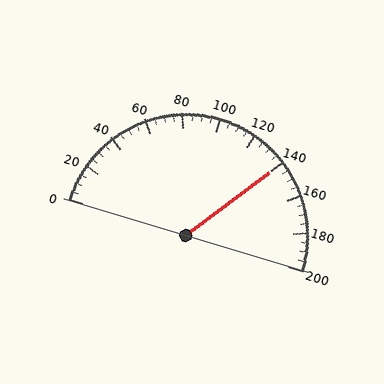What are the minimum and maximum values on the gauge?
The gauge ranges from 0 to 200.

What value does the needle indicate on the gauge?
The needle indicates approximately 140.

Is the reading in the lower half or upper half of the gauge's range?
The reading is in the upper half of the range (0 to 200).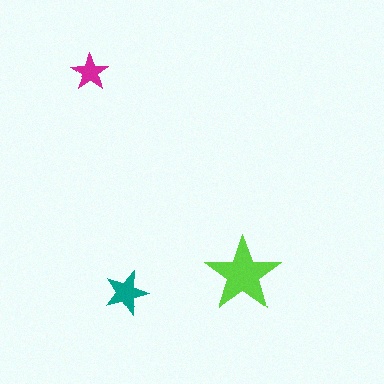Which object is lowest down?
The teal star is bottommost.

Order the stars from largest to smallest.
the lime one, the teal one, the magenta one.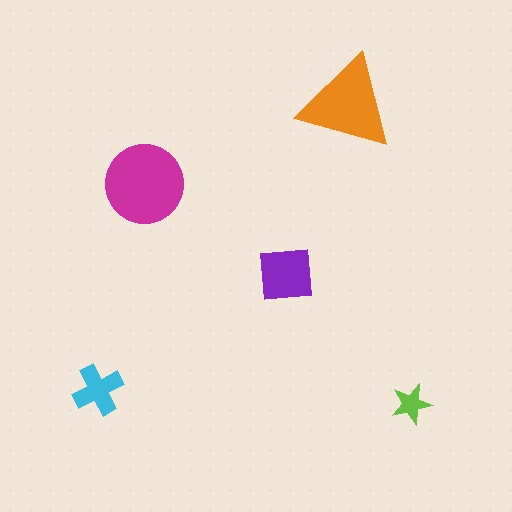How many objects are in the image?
There are 5 objects in the image.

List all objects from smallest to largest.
The lime star, the cyan cross, the purple square, the orange triangle, the magenta circle.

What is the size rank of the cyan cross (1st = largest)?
4th.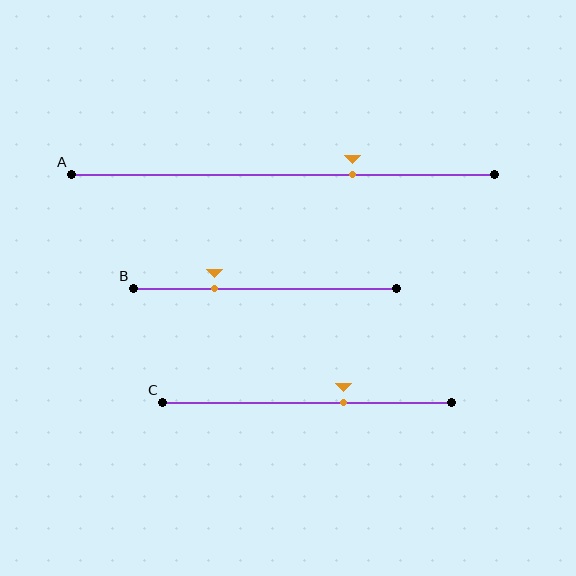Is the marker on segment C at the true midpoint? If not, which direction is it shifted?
No, the marker on segment C is shifted to the right by about 13% of the segment length.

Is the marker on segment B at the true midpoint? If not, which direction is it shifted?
No, the marker on segment B is shifted to the left by about 19% of the segment length.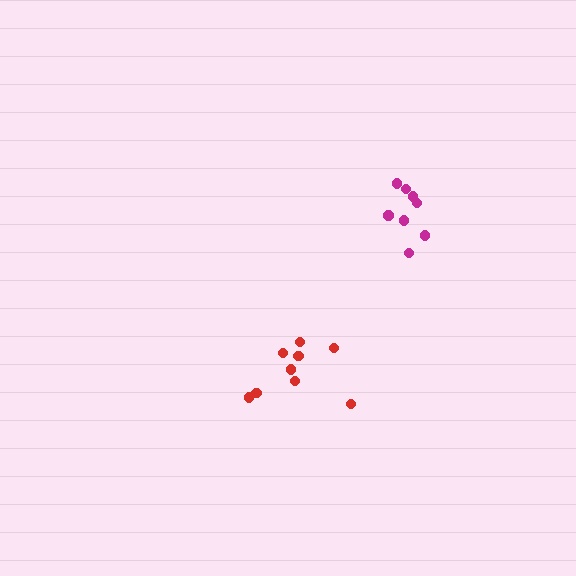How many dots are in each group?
Group 1: 8 dots, Group 2: 9 dots (17 total).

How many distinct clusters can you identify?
There are 2 distinct clusters.